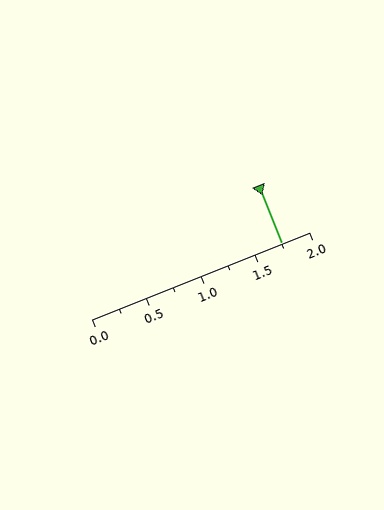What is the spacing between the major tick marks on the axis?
The major ticks are spaced 0.5 apart.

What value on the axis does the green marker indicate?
The marker indicates approximately 1.75.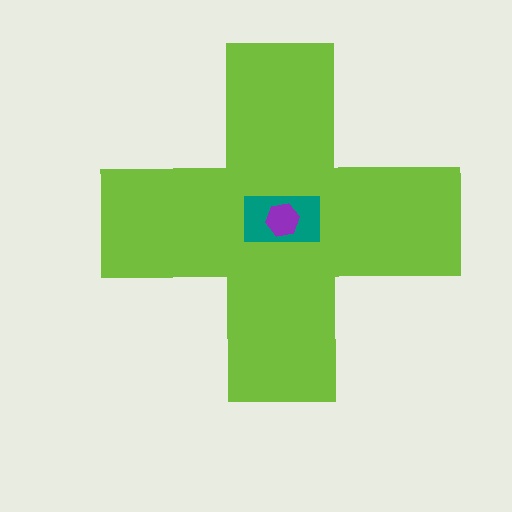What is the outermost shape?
The lime cross.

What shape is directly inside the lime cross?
The teal rectangle.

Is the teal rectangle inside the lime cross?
Yes.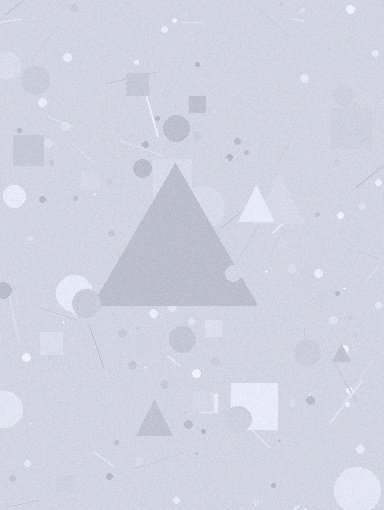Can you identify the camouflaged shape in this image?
The camouflaged shape is a triangle.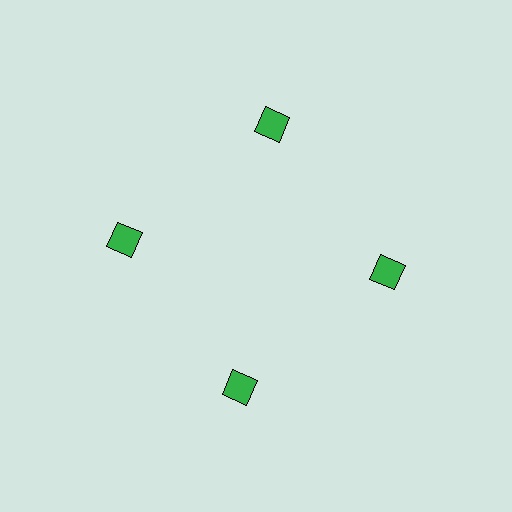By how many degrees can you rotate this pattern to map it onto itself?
The pattern maps onto itself every 90 degrees of rotation.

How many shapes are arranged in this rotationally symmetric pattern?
There are 4 shapes, arranged in 4 groups of 1.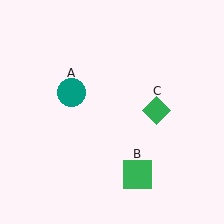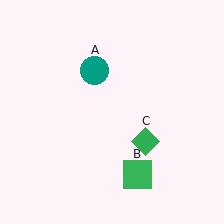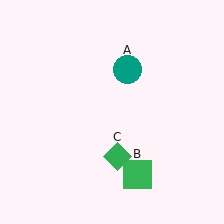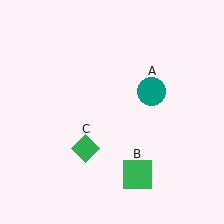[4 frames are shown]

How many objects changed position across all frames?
2 objects changed position: teal circle (object A), green diamond (object C).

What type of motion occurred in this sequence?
The teal circle (object A), green diamond (object C) rotated clockwise around the center of the scene.